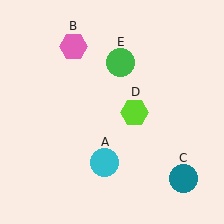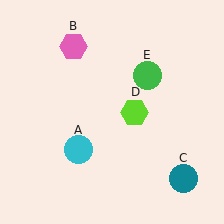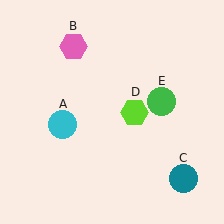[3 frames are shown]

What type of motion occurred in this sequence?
The cyan circle (object A), green circle (object E) rotated clockwise around the center of the scene.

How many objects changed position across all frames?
2 objects changed position: cyan circle (object A), green circle (object E).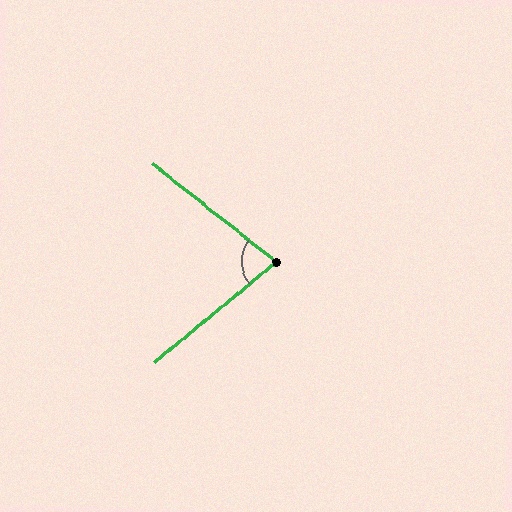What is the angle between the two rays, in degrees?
Approximately 78 degrees.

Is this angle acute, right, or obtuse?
It is acute.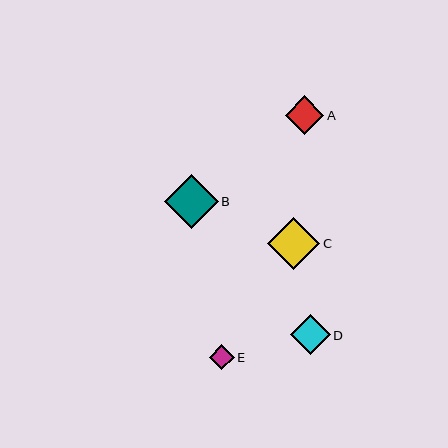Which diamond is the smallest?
Diamond E is the smallest with a size of approximately 25 pixels.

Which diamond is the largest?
Diamond B is the largest with a size of approximately 54 pixels.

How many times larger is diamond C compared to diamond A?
Diamond C is approximately 1.3 times the size of diamond A.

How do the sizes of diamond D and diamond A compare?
Diamond D and diamond A are approximately the same size.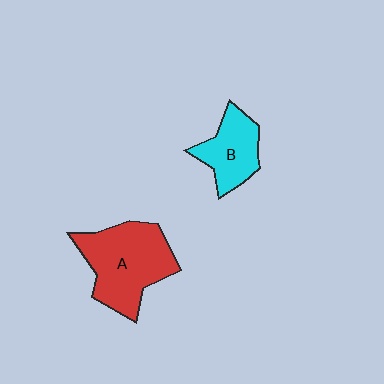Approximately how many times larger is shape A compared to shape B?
Approximately 1.7 times.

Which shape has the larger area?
Shape A (red).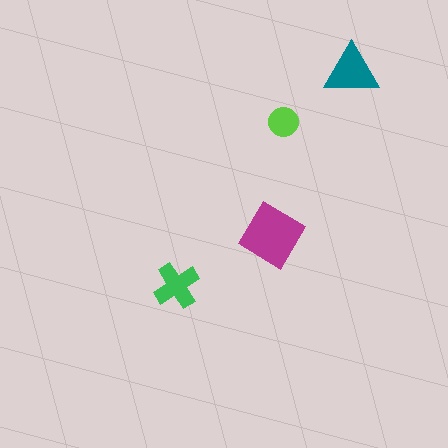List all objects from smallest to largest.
The lime circle, the green cross, the teal triangle, the magenta diamond.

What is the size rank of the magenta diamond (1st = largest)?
1st.